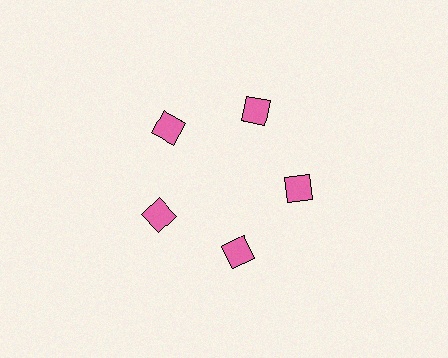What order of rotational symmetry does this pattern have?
This pattern has 5-fold rotational symmetry.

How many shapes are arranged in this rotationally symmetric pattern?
There are 5 shapes, arranged in 5 groups of 1.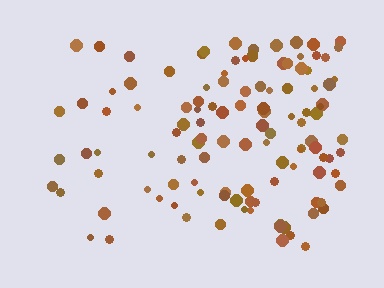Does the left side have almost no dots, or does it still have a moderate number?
Still a moderate number, just noticeably fewer than the right.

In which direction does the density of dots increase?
From left to right, with the right side densest.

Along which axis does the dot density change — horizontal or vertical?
Horizontal.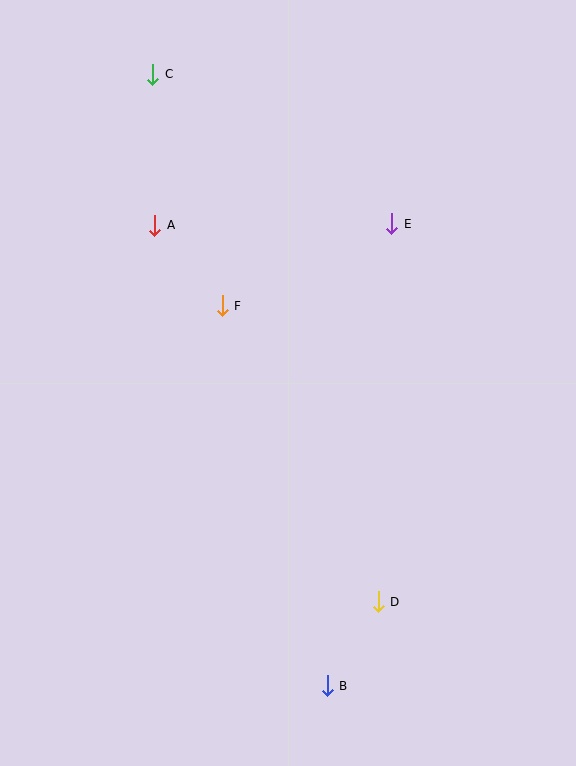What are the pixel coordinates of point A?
Point A is at (155, 225).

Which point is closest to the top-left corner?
Point C is closest to the top-left corner.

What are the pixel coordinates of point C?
Point C is at (153, 74).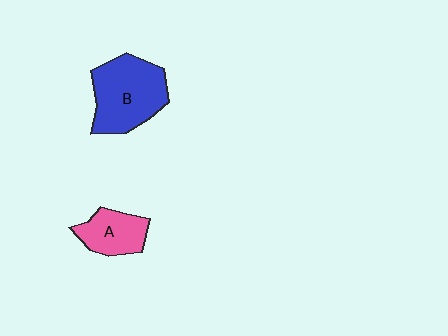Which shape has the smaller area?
Shape A (pink).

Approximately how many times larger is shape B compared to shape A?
Approximately 1.8 times.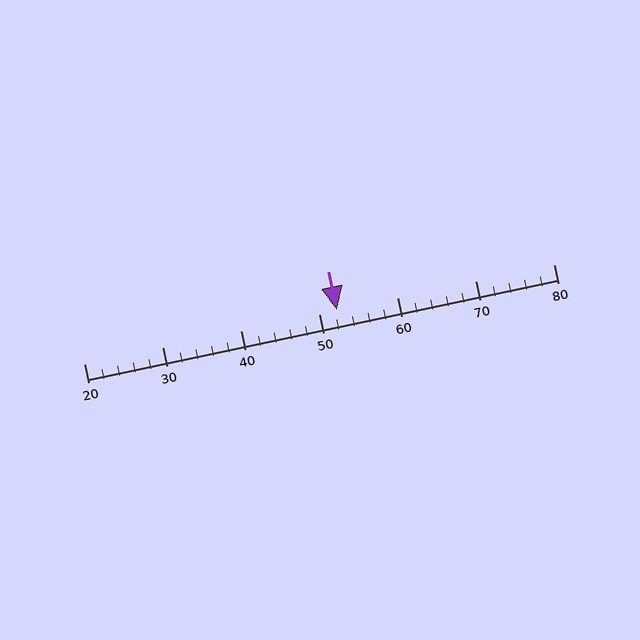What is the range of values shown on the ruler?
The ruler shows values from 20 to 80.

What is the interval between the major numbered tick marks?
The major tick marks are spaced 10 units apart.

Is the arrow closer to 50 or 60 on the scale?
The arrow is closer to 50.